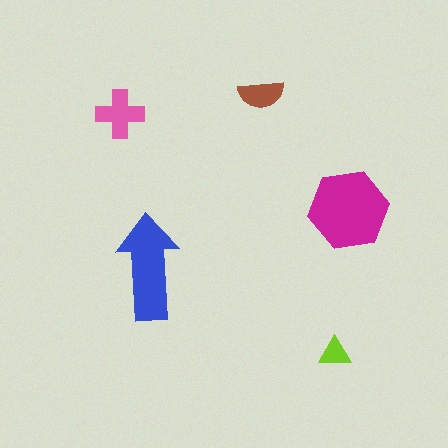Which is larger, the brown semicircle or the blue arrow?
The blue arrow.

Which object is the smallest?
The lime triangle.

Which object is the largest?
The magenta hexagon.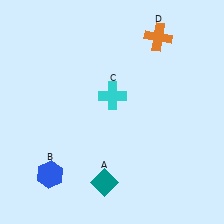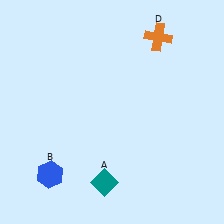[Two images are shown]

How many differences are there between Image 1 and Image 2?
There is 1 difference between the two images.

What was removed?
The cyan cross (C) was removed in Image 2.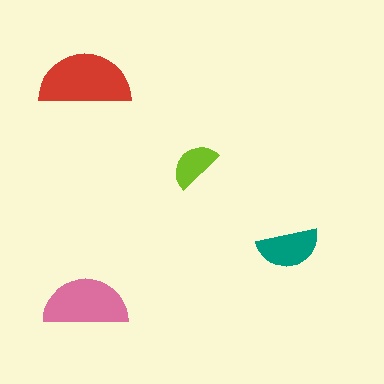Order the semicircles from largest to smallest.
the red one, the pink one, the teal one, the lime one.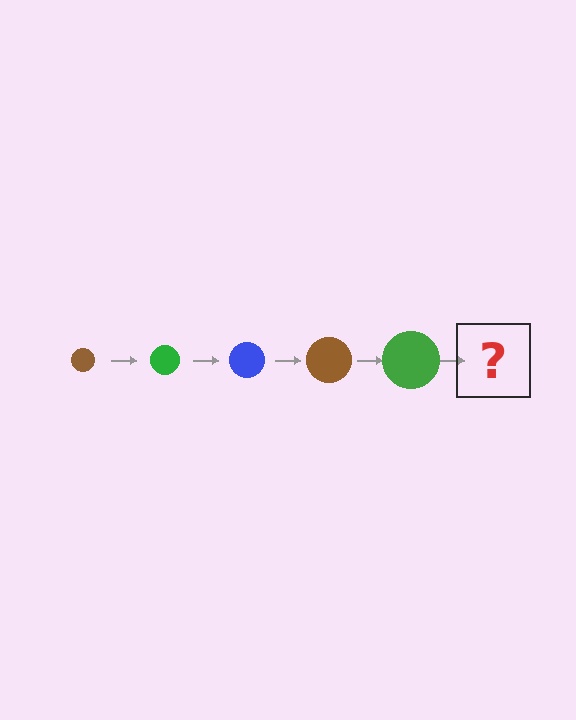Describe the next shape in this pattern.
It should be a blue circle, larger than the previous one.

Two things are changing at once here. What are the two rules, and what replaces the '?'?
The two rules are that the circle grows larger each step and the color cycles through brown, green, and blue. The '?' should be a blue circle, larger than the previous one.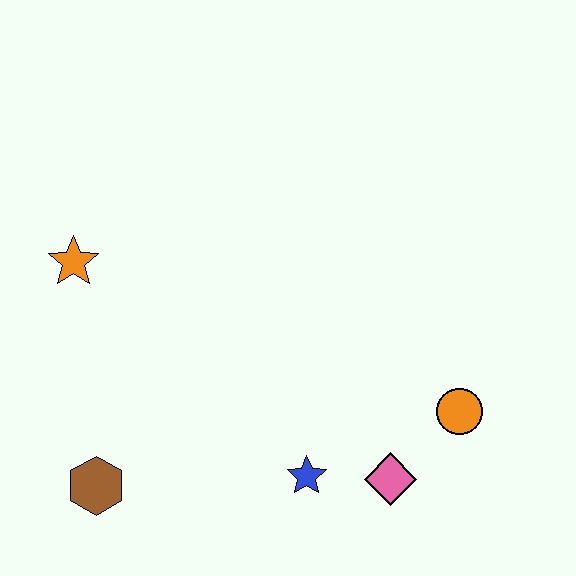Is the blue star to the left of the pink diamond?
Yes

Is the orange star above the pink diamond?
Yes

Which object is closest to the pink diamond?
The blue star is closest to the pink diamond.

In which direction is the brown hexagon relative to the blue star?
The brown hexagon is to the left of the blue star.